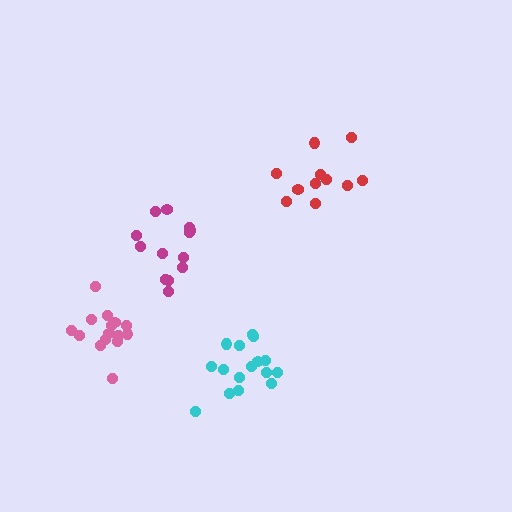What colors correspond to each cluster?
The clusters are colored: red, cyan, pink, magenta.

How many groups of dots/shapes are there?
There are 4 groups.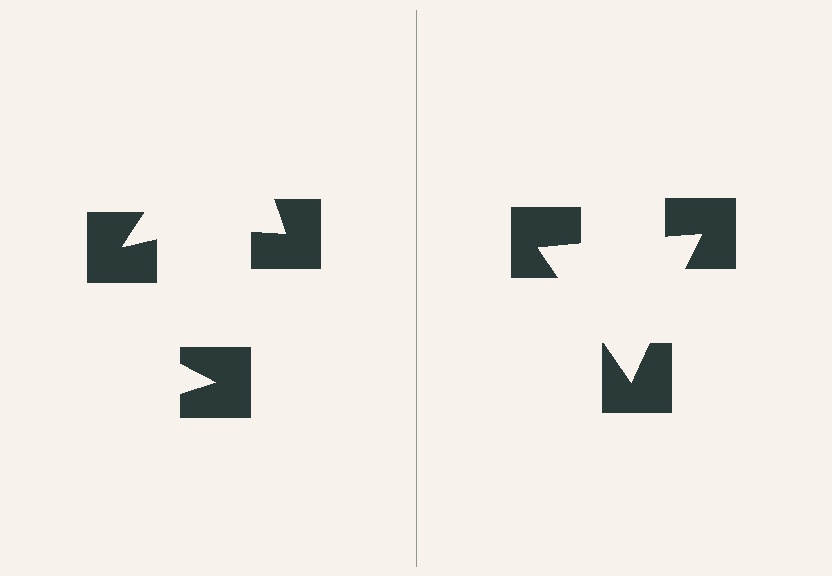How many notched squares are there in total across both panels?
6 — 3 on each side.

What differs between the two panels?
The notched squares are positioned identically on both sides; only the wedge orientations differ. On the right they align to a triangle; on the left they are misaligned.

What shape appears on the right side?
An illusory triangle.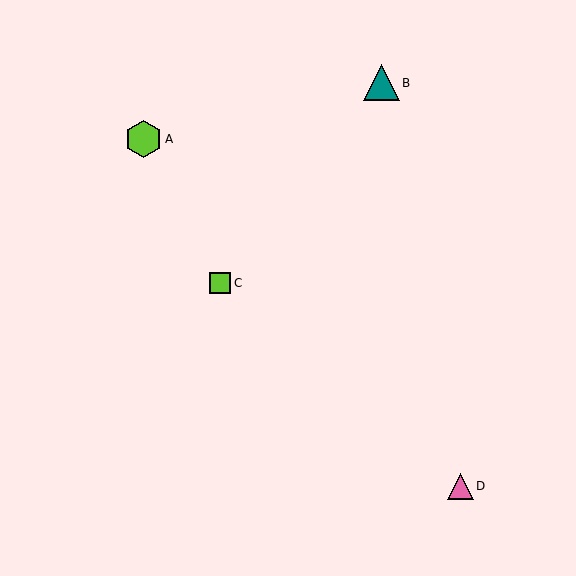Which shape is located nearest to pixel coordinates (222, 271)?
The lime square (labeled C) at (220, 283) is nearest to that location.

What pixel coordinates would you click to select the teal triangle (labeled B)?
Click at (381, 83) to select the teal triangle B.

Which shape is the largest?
The lime hexagon (labeled A) is the largest.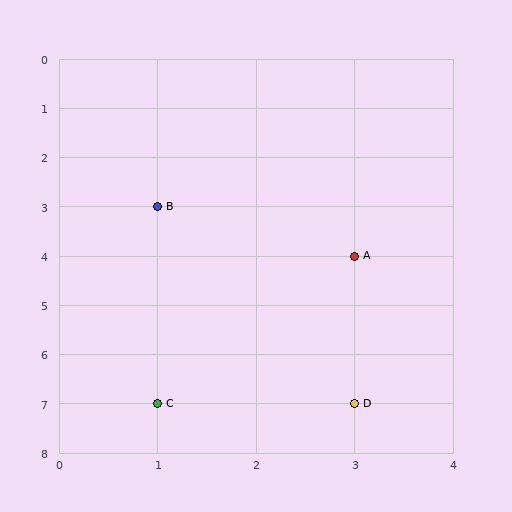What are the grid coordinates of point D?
Point D is at grid coordinates (3, 7).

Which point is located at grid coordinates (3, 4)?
Point A is at (3, 4).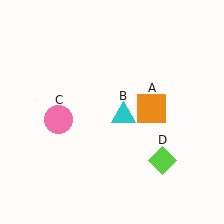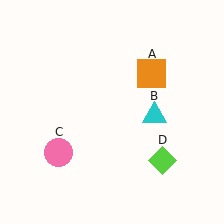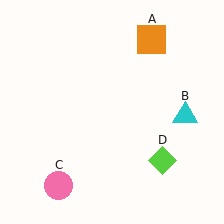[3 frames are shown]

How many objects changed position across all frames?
3 objects changed position: orange square (object A), cyan triangle (object B), pink circle (object C).